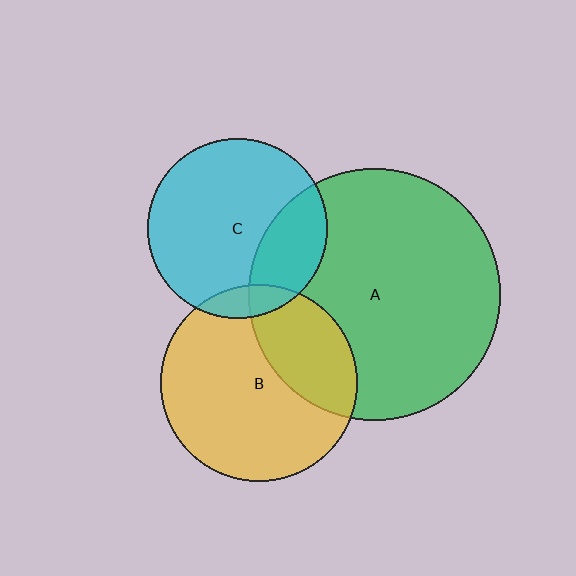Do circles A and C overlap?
Yes.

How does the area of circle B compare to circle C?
Approximately 1.2 times.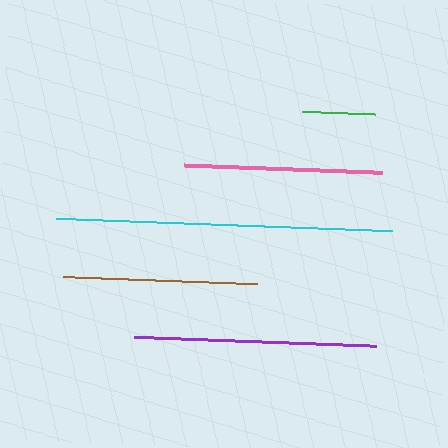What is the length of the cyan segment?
The cyan segment is approximately 336 pixels long.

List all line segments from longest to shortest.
From longest to shortest: cyan, purple, pink, brown, green.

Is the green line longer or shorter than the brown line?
The brown line is longer than the green line.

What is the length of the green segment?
The green segment is approximately 73 pixels long.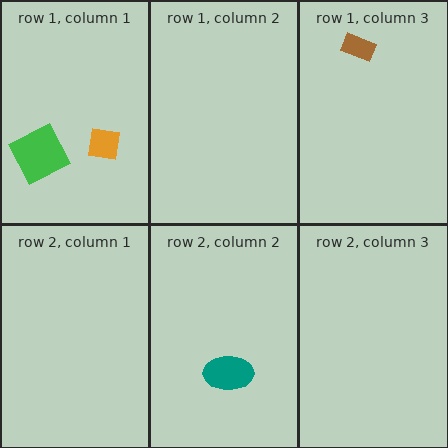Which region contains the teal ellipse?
The row 2, column 2 region.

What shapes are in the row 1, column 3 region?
The brown rectangle.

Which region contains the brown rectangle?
The row 1, column 3 region.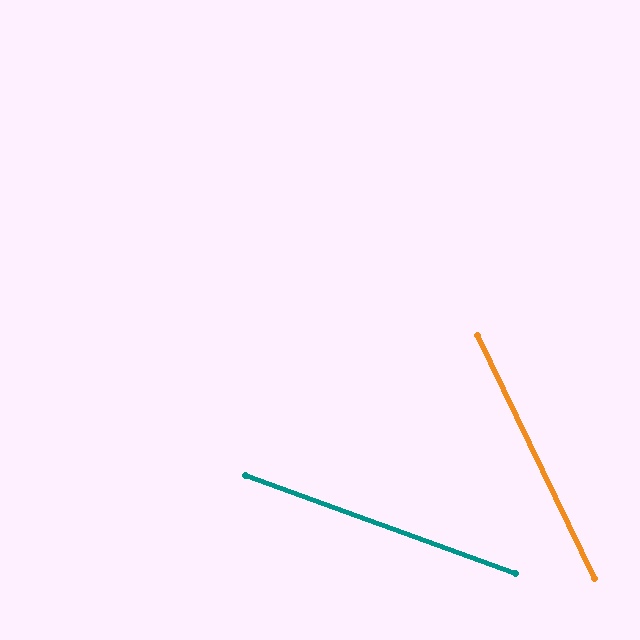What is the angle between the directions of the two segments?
Approximately 45 degrees.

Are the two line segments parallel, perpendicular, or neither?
Neither parallel nor perpendicular — they differ by about 45°.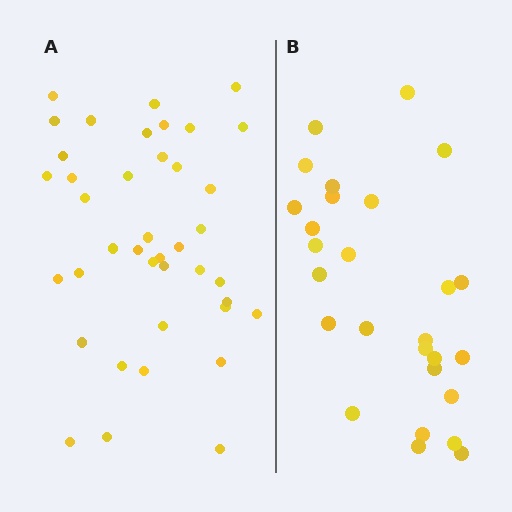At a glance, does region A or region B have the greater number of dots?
Region A (the left region) has more dots.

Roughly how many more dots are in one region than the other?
Region A has approximately 15 more dots than region B.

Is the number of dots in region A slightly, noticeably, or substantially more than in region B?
Region A has substantially more. The ratio is roughly 1.5 to 1.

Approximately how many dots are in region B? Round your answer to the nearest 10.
About 30 dots. (The exact count is 27, which rounds to 30.)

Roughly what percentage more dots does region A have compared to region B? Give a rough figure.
About 50% more.